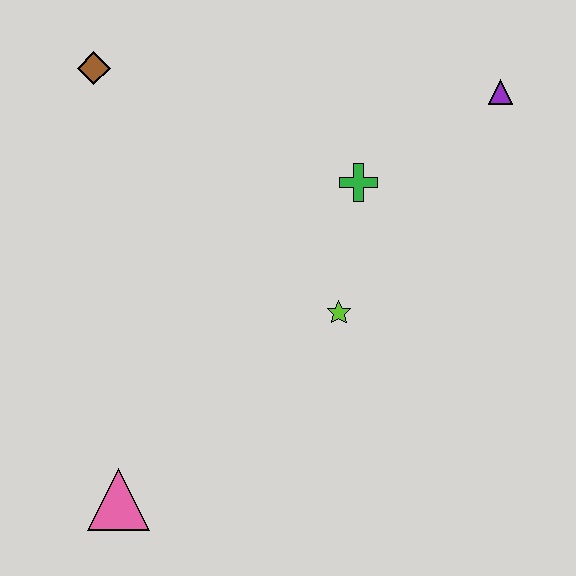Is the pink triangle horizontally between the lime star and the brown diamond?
Yes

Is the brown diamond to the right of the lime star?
No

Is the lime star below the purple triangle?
Yes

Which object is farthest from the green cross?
The pink triangle is farthest from the green cross.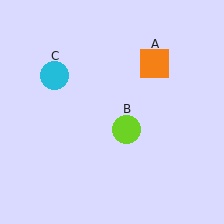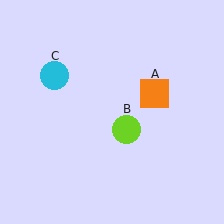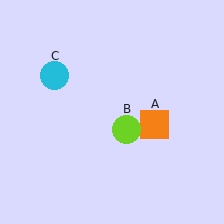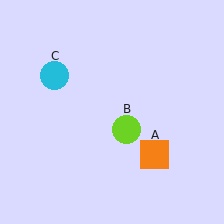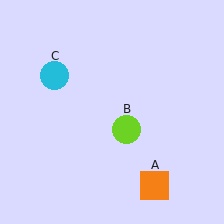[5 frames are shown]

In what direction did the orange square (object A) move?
The orange square (object A) moved down.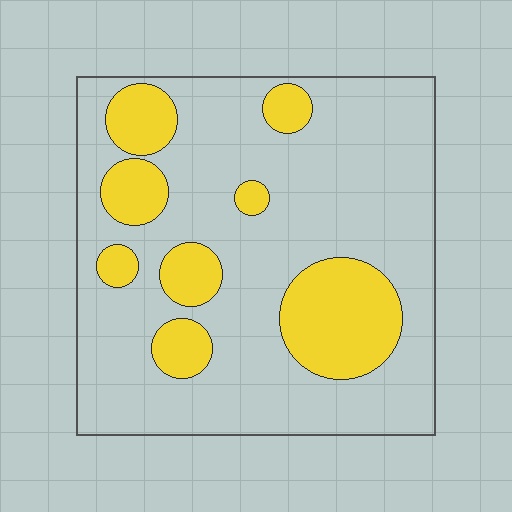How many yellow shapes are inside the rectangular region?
8.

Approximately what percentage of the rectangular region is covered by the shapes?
Approximately 25%.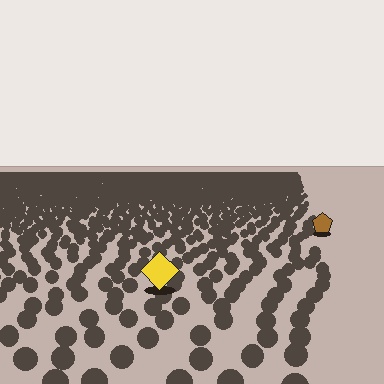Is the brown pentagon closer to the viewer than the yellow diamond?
No. The yellow diamond is closer — you can tell from the texture gradient: the ground texture is coarser near it.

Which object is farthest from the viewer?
The brown pentagon is farthest from the viewer. It appears smaller and the ground texture around it is denser.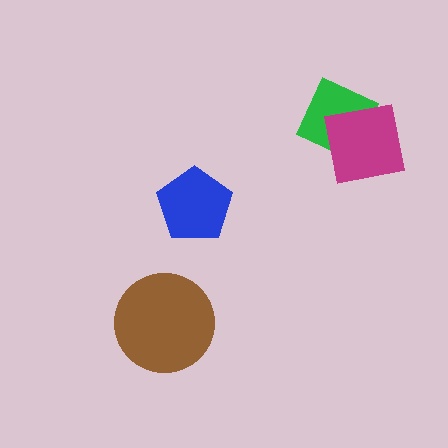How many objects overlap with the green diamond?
1 object overlaps with the green diamond.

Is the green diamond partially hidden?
Yes, it is partially covered by another shape.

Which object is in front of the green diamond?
The magenta square is in front of the green diamond.